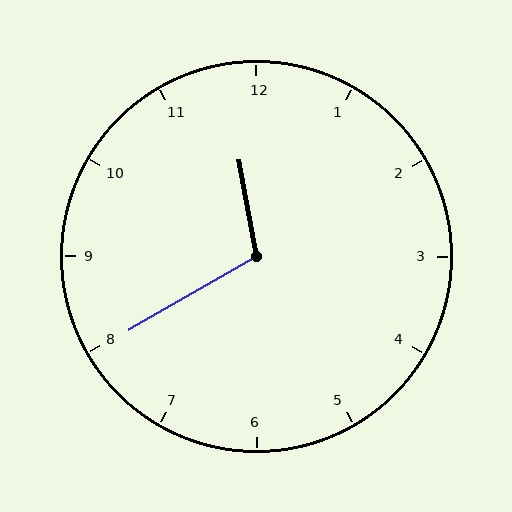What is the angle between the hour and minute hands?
Approximately 110 degrees.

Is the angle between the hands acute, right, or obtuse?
It is obtuse.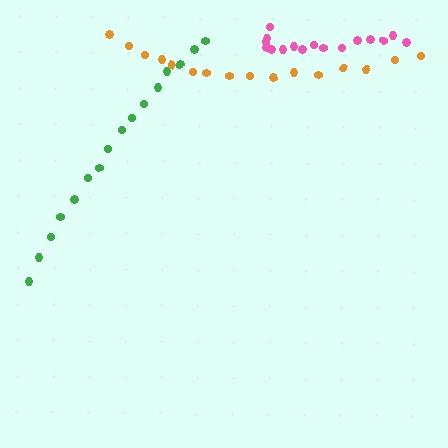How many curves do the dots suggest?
There are 3 distinct paths.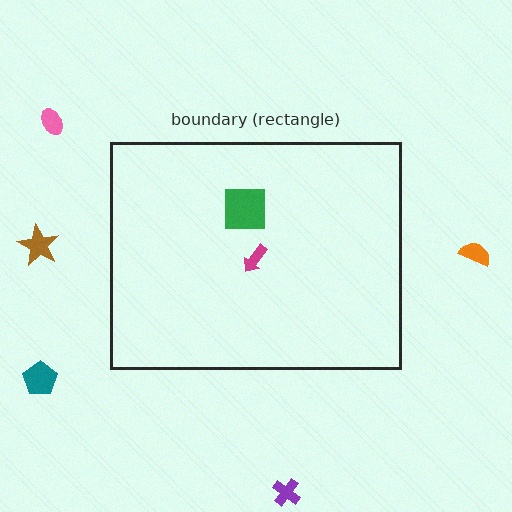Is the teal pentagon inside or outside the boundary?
Outside.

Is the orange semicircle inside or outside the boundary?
Outside.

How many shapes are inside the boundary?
2 inside, 5 outside.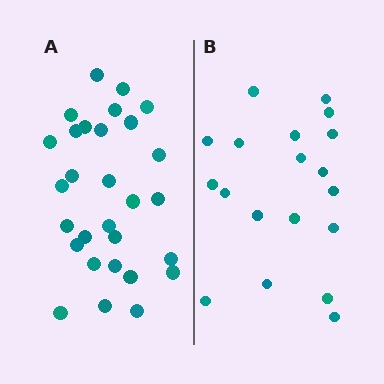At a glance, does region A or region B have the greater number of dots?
Region A (the left region) has more dots.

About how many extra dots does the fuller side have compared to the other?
Region A has roughly 10 or so more dots than region B.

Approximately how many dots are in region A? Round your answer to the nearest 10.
About 30 dots. (The exact count is 29, which rounds to 30.)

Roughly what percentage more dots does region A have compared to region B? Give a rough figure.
About 55% more.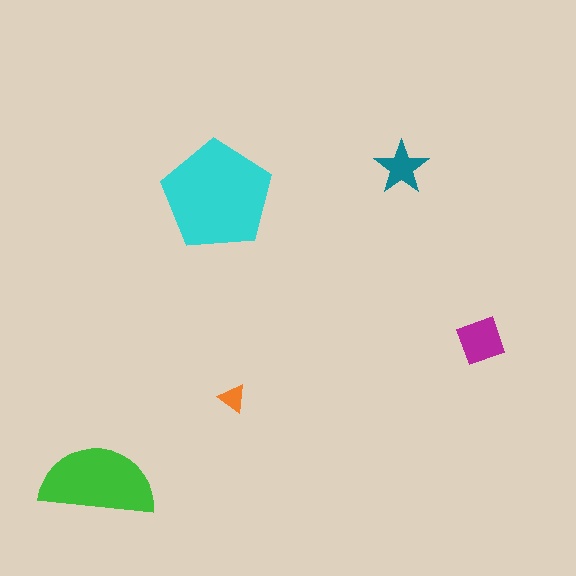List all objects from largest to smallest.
The cyan pentagon, the green semicircle, the magenta square, the teal star, the orange triangle.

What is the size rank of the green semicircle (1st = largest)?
2nd.